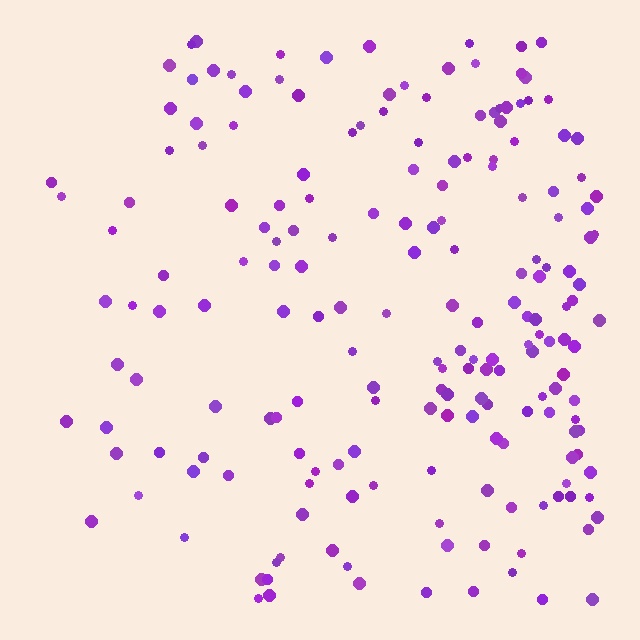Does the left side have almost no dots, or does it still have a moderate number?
Still a moderate number, just noticeably fewer than the right.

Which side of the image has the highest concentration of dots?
The right.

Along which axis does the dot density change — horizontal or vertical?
Horizontal.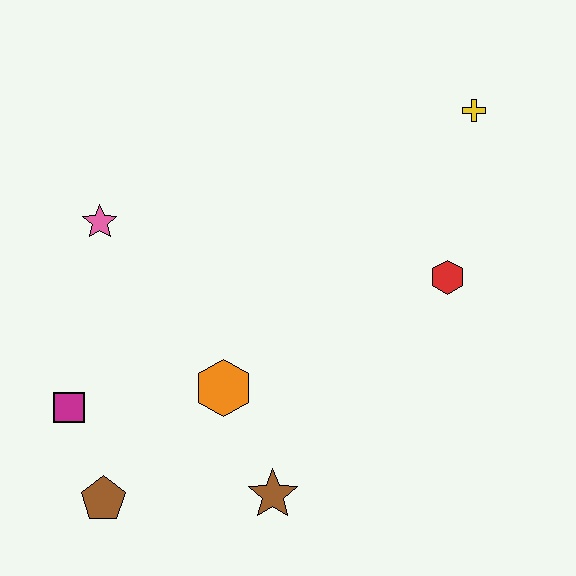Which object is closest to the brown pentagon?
The magenta square is closest to the brown pentagon.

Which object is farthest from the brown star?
The yellow cross is farthest from the brown star.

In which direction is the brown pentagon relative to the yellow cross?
The brown pentagon is below the yellow cross.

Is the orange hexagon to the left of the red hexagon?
Yes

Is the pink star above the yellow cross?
No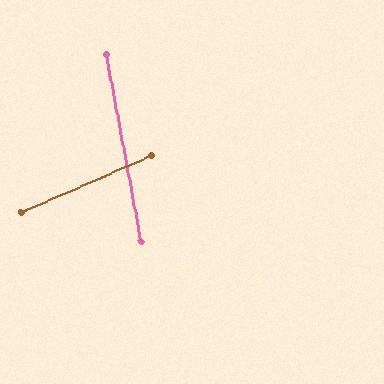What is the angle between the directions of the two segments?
Approximately 77 degrees.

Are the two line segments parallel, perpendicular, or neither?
Neither parallel nor perpendicular — they differ by about 77°.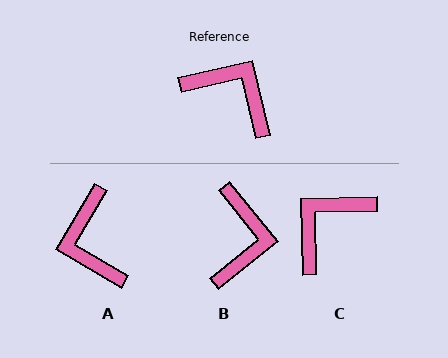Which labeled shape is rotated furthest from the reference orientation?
A, about 137 degrees away.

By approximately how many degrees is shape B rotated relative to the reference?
Approximately 64 degrees clockwise.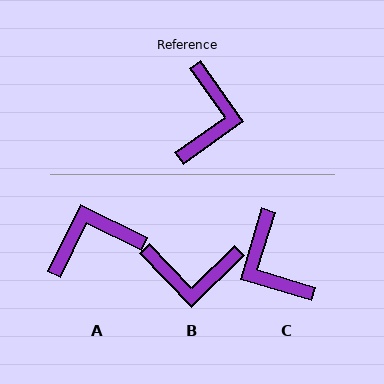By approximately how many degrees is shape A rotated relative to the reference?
Approximately 118 degrees counter-clockwise.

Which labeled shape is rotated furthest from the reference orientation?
C, about 142 degrees away.